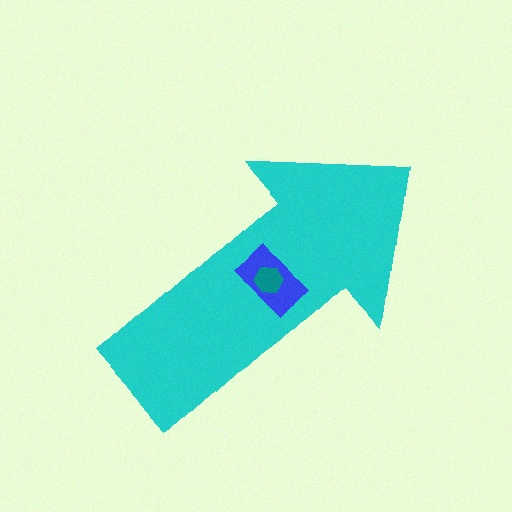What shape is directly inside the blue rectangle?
The teal hexagon.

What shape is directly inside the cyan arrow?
The blue rectangle.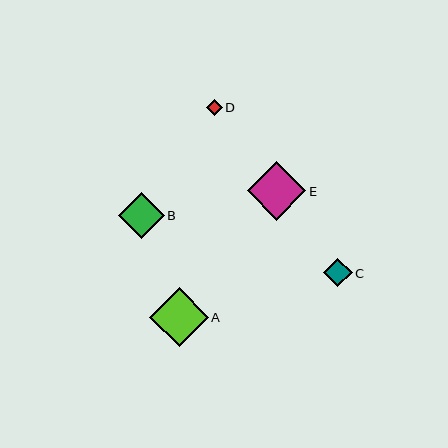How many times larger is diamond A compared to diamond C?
Diamond A is approximately 2.1 times the size of diamond C.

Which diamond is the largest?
Diamond A is the largest with a size of approximately 59 pixels.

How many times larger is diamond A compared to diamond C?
Diamond A is approximately 2.1 times the size of diamond C.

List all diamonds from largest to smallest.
From largest to smallest: A, E, B, C, D.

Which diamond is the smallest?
Diamond D is the smallest with a size of approximately 15 pixels.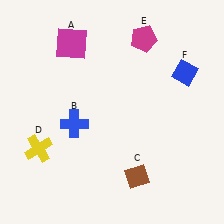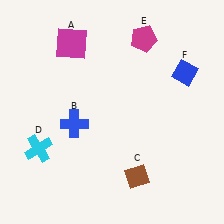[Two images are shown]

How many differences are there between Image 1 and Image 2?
There is 1 difference between the two images.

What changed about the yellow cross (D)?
In Image 1, D is yellow. In Image 2, it changed to cyan.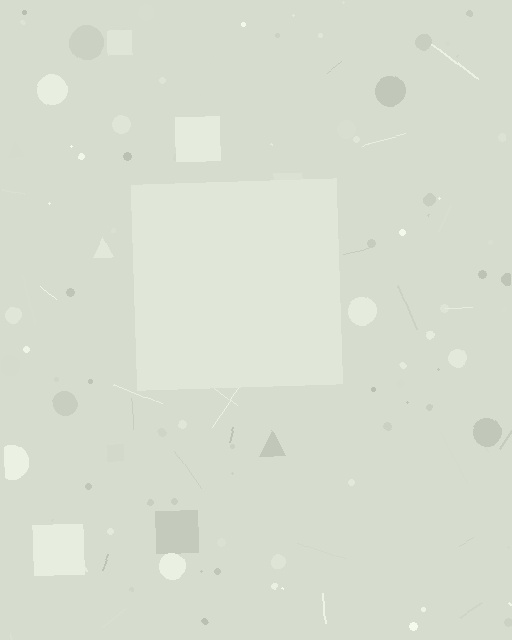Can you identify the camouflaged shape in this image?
The camouflaged shape is a square.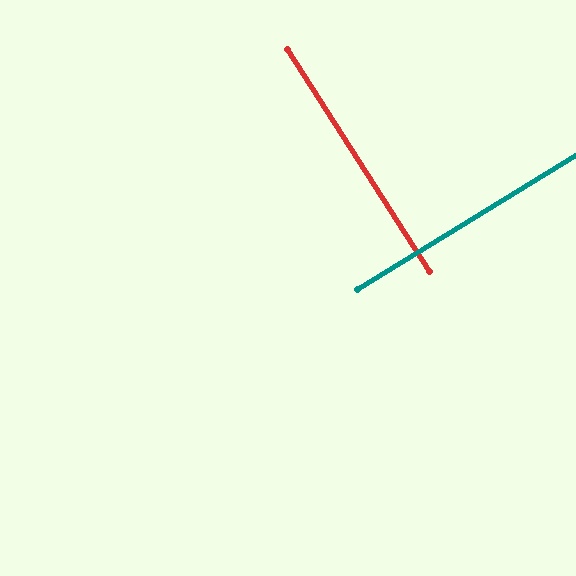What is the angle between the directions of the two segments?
Approximately 89 degrees.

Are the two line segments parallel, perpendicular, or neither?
Perpendicular — they meet at approximately 89°.